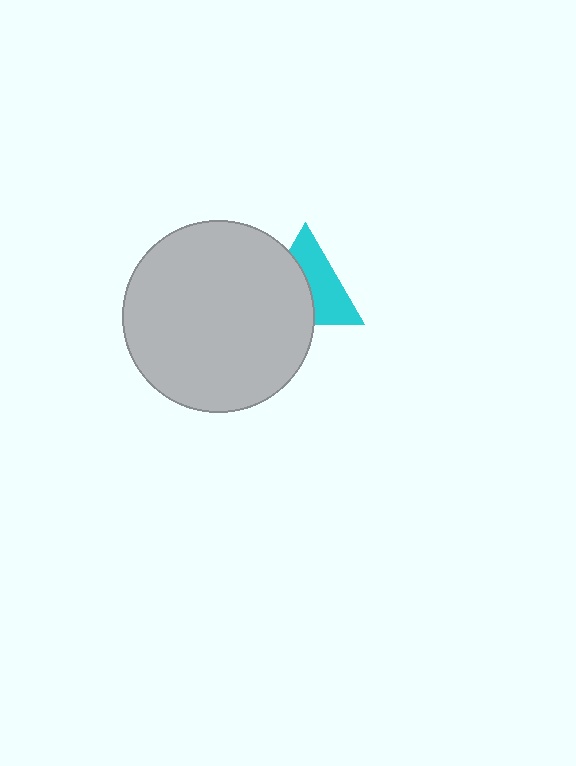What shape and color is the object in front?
The object in front is a light gray circle.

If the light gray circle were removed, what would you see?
You would see the complete cyan triangle.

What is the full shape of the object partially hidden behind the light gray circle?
The partially hidden object is a cyan triangle.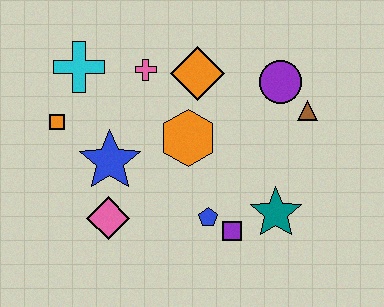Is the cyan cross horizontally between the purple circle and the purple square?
No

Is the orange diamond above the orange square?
Yes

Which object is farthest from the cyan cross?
The teal star is farthest from the cyan cross.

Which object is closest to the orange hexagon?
The orange diamond is closest to the orange hexagon.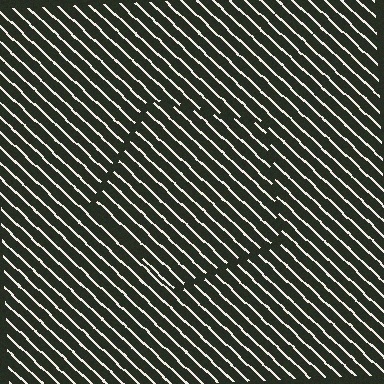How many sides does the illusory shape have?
5 sides — the line-ends trace a pentagon.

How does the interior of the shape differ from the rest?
The interior of the shape contains the same grating, shifted by half a period — the contour is defined by the phase discontinuity where line-ends from the inner and outer gratings abut.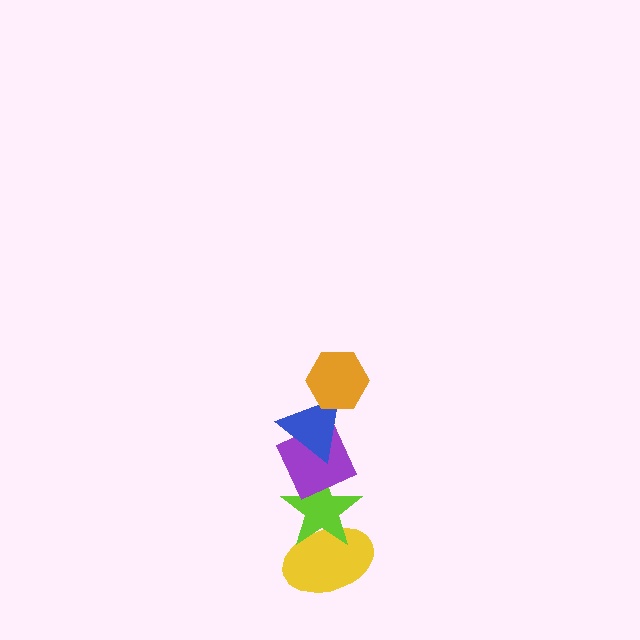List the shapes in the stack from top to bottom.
From top to bottom: the orange hexagon, the blue triangle, the purple diamond, the lime star, the yellow ellipse.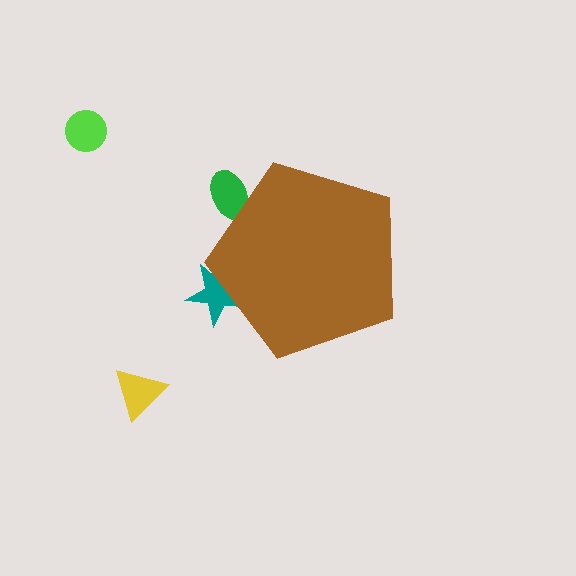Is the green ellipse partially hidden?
Yes, the green ellipse is partially hidden behind the brown pentagon.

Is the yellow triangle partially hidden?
No, the yellow triangle is fully visible.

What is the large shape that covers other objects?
A brown pentagon.